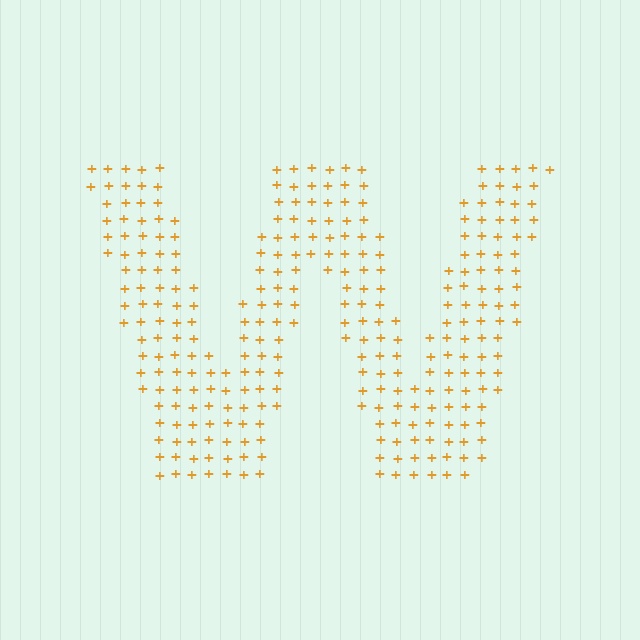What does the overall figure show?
The overall figure shows the letter W.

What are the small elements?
The small elements are plus signs.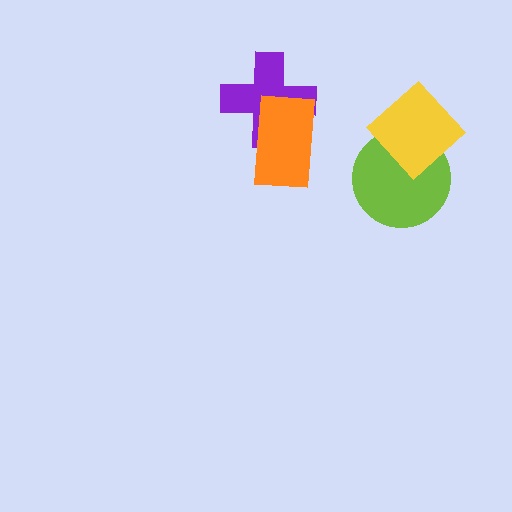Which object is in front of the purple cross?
The orange rectangle is in front of the purple cross.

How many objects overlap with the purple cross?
1 object overlaps with the purple cross.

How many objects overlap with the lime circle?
1 object overlaps with the lime circle.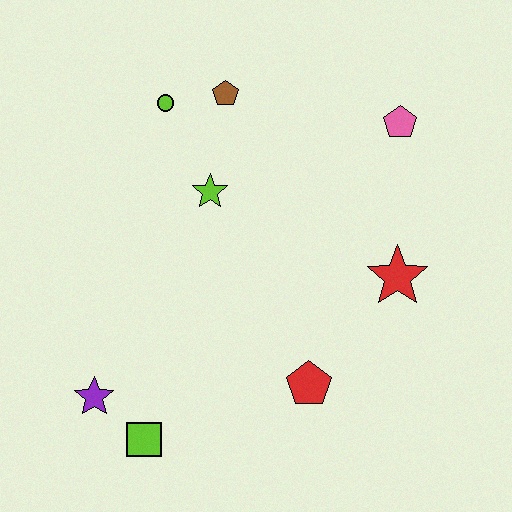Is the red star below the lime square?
No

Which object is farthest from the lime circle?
The lime square is farthest from the lime circle.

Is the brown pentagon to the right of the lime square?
Yes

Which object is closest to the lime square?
The purple star is closest to the lime square.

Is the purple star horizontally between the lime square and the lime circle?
No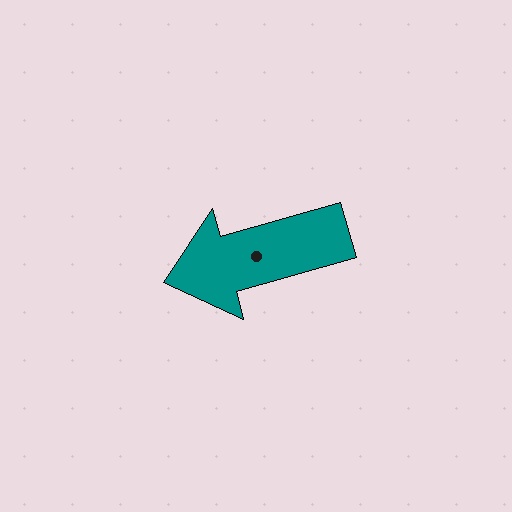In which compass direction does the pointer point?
West.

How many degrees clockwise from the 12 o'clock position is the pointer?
Approximately 254 degrees.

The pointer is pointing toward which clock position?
Roughly 8 o'clock.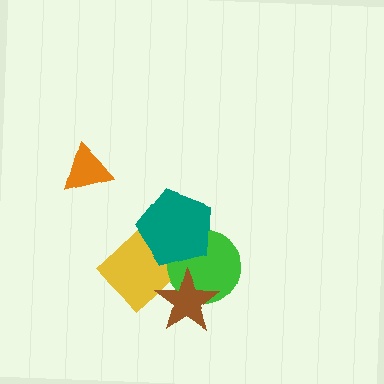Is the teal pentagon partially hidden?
No, no other shape covers it.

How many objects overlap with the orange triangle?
0 objects overlap with the orange triangle.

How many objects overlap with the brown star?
2 objects overlap with the brown star.